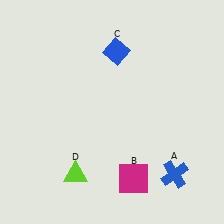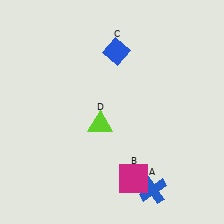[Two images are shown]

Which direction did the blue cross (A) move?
The blue cross (A) moved left.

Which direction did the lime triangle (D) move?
The lime triangle (D) moved up.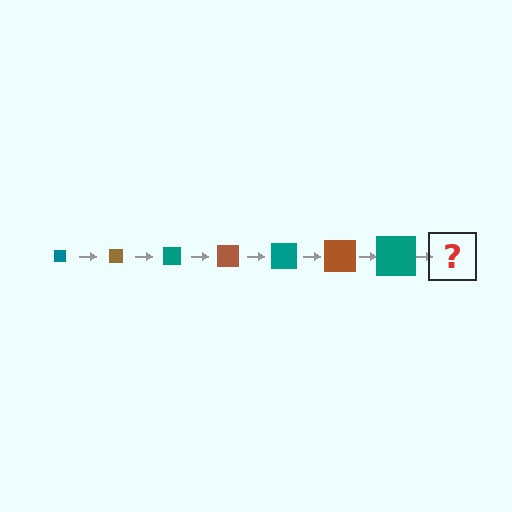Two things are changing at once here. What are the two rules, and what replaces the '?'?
The two rules are that the square grows larger each step and the color cycles through teal and brown. The '?' should be a brown square, larger than the previous one.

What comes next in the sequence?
The next element should be a brown square, larger than the previous one.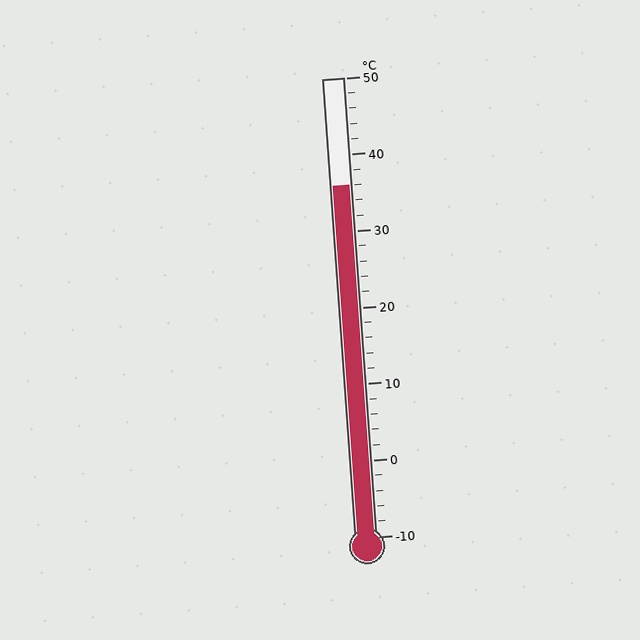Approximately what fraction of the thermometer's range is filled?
The thermometer is filled to approximately 75% of its range.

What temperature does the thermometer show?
The thermometer shows approximately 36°C.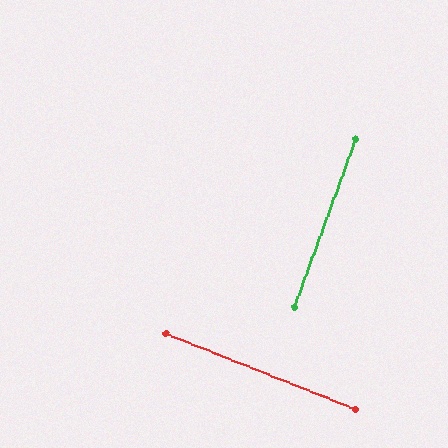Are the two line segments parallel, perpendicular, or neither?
Perpendicular — they meet at approximately 88°.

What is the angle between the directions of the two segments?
Approximately 88 degrees.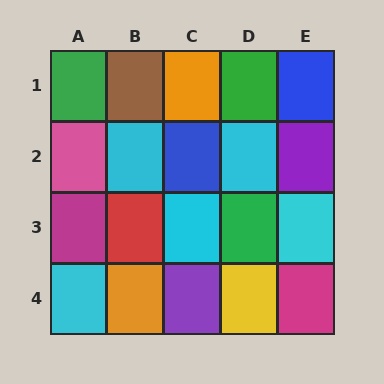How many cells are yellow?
1 cell is yellow.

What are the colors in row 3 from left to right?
Magenta, red, cyan, green, cyan.